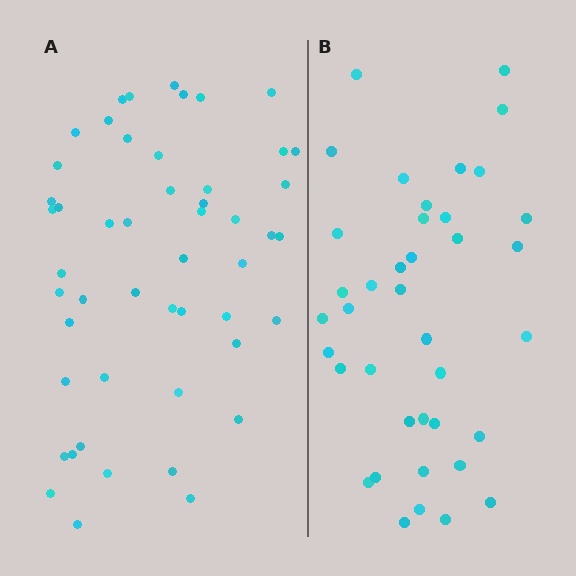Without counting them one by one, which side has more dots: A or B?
Region A (the left region) has more dots.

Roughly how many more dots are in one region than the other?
Region A has roughly 12 or so more dots than region B.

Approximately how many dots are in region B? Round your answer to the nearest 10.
About 40 dots. (The exact count is 39, which rounds to 40.)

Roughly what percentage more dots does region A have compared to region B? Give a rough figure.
About 30% more.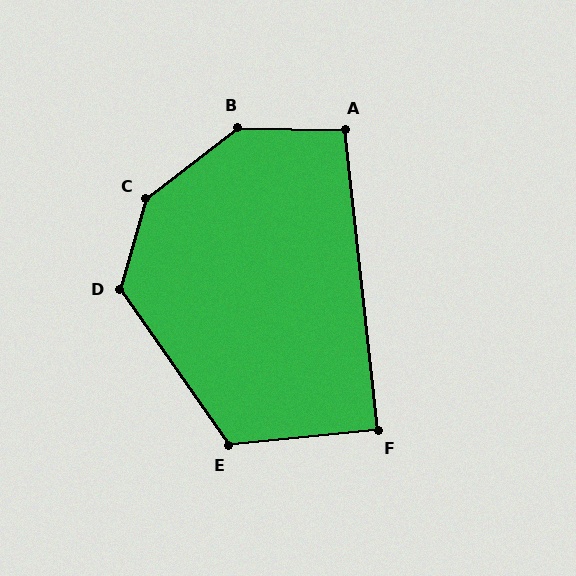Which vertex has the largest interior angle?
C, at approximately 143 degrees.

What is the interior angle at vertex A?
Approximately 97 degrees (obtuse).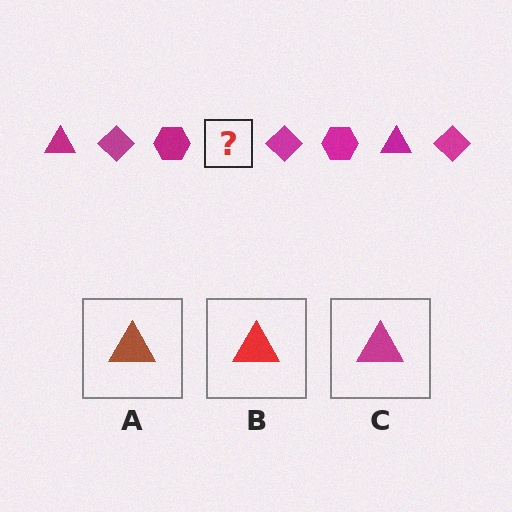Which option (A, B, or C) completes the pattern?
C.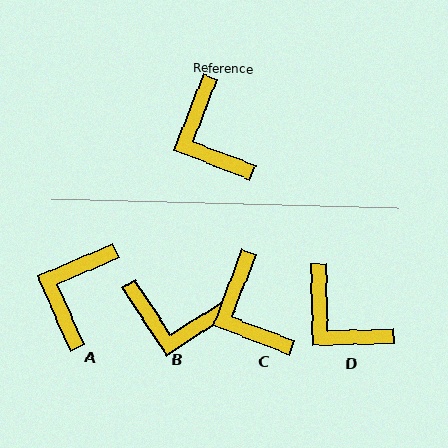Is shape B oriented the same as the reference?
No, it is off by about 54 degrees.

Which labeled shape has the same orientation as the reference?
C.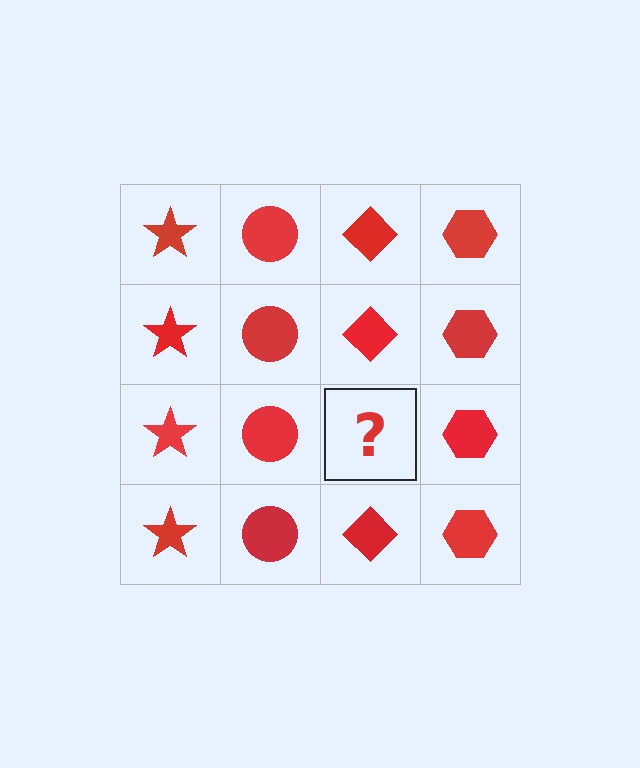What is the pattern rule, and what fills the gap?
The rule is that each column has a consistent shape. The gap should be filled with a red diamond.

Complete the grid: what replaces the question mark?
The question mark should be replaced with a red diamond.